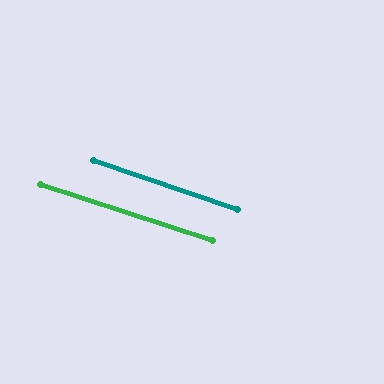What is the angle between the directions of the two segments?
Approximately 1 degree.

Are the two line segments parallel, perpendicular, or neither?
Parallel — their directions differ by only 0.8°.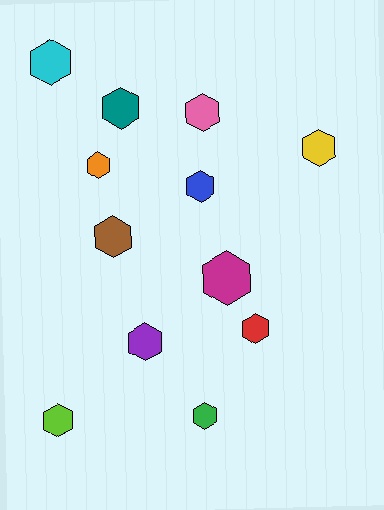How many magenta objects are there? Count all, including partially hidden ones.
There is 1 magenta object.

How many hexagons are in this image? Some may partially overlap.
There are 12 hexagons.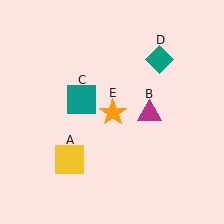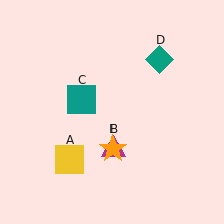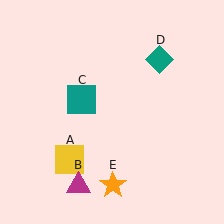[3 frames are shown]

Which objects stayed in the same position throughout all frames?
Yellow square (object A) and teal square (object C) and teal diamond (object D) remained stationary.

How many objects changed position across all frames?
2 objects changed position: magenta triangle (object B), orange star (object E).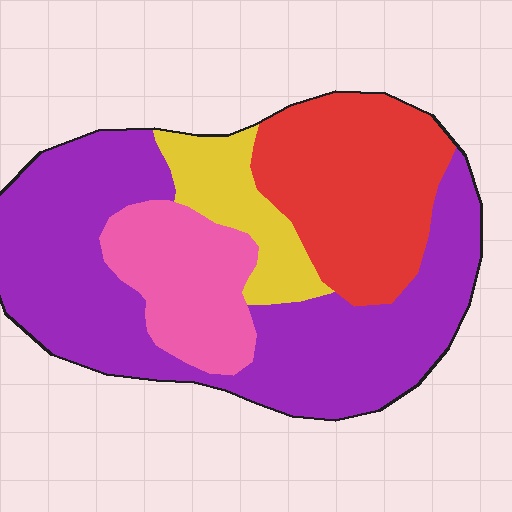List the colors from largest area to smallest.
From largest to smallest: purple, red, pink, yellow.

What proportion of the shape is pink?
Pink takes up about one sixth (1/6) of the shape.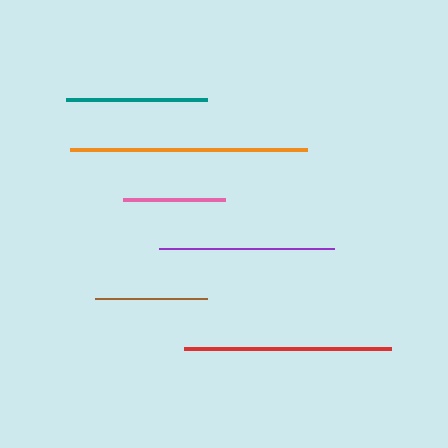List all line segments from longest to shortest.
From longest to shortest: orange, red, purple, teal, brown, pink.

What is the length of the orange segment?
The orange segment is approximately 237 pixels long.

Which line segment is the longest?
The orange line is the longest at approximately 237 pixels.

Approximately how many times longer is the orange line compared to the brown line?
The orange line is approximately 2.1 times the length of the brown line.